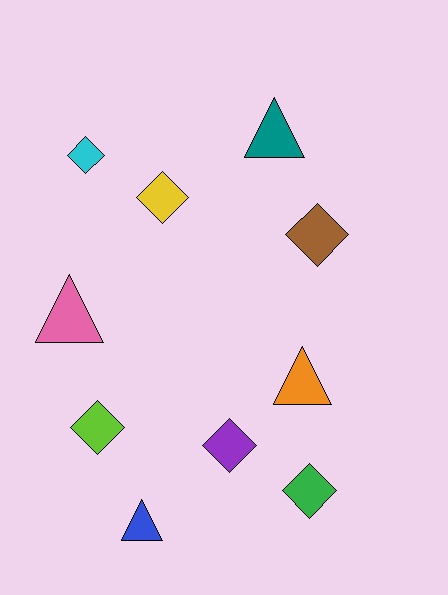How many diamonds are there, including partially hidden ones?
There are 6 diamonds.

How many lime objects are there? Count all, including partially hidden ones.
There is 1 lime object.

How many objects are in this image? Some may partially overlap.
There are 10 objects.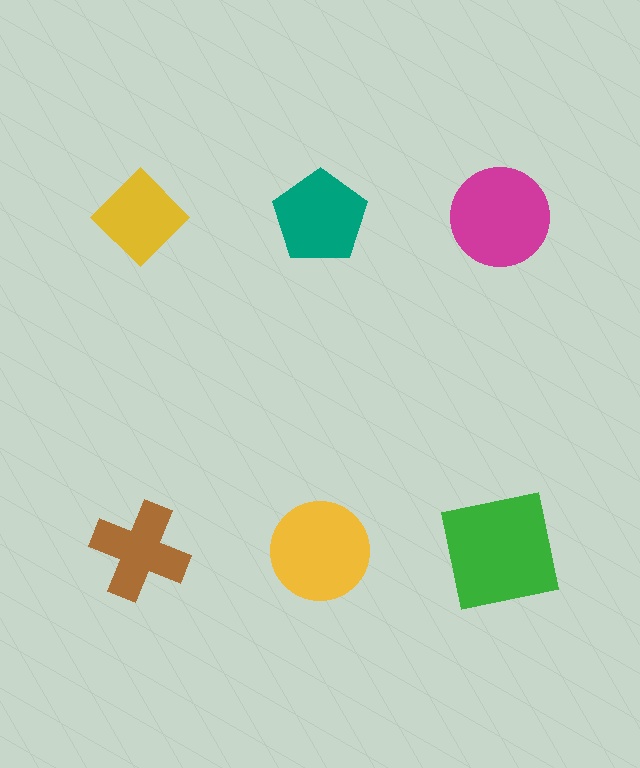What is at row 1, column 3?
A magenta circle.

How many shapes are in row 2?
3 shapes.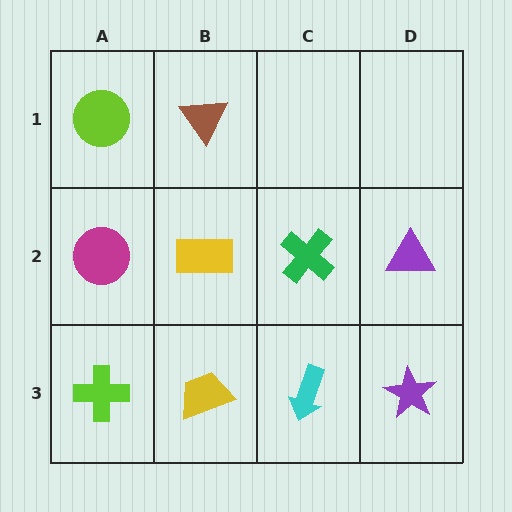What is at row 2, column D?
A purple triangle.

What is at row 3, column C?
A cyan arrow.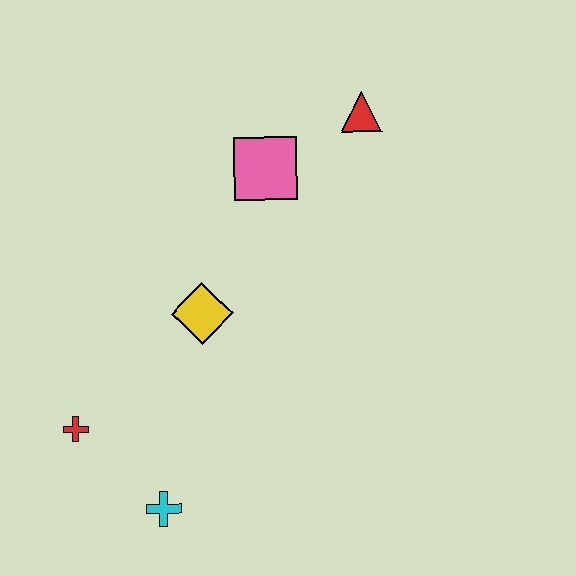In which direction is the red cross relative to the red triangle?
The red cross is below the red triangle.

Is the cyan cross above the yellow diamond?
No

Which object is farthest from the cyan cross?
The red triangle is farthest from the cyan cross.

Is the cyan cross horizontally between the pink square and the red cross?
Yes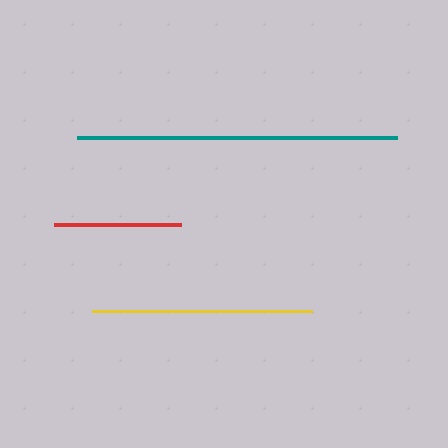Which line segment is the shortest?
The red line is the shortest at approximately 127 pixels.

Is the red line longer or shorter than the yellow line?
The yellow line is longer than the red line.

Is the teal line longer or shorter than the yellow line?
The teal line is longer than the yellow line.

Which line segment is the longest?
The teal line is the longest at approximately 321 pixels.